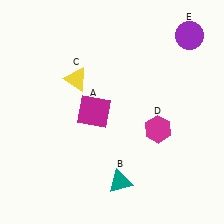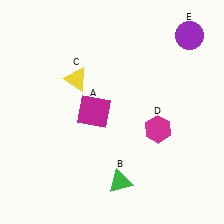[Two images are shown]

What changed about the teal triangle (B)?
In Image 1, B is teal. In Image 2, it changed to green.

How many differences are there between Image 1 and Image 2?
There is 1 difference between the two images.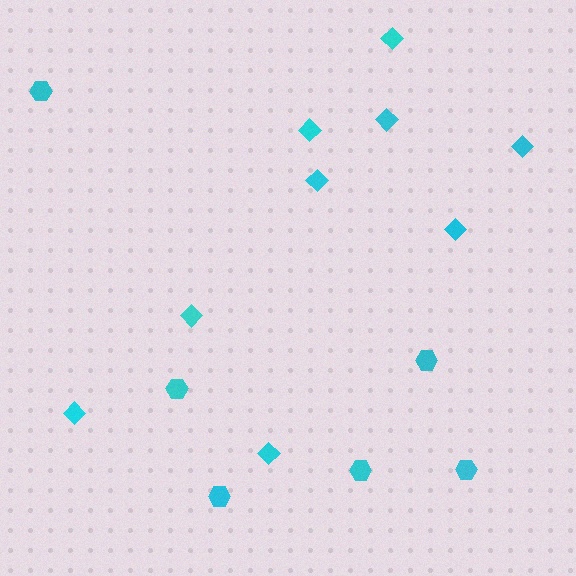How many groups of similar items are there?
There are 2 groups: one group of hexagons (6) and one group of diamonds (9).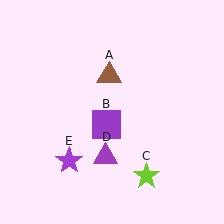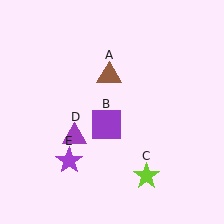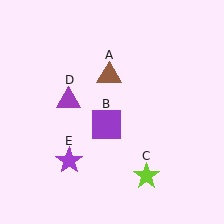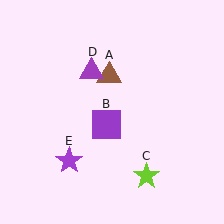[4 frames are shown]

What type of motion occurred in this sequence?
The purple triangle (object D) rotated clockwise around the center of the scene.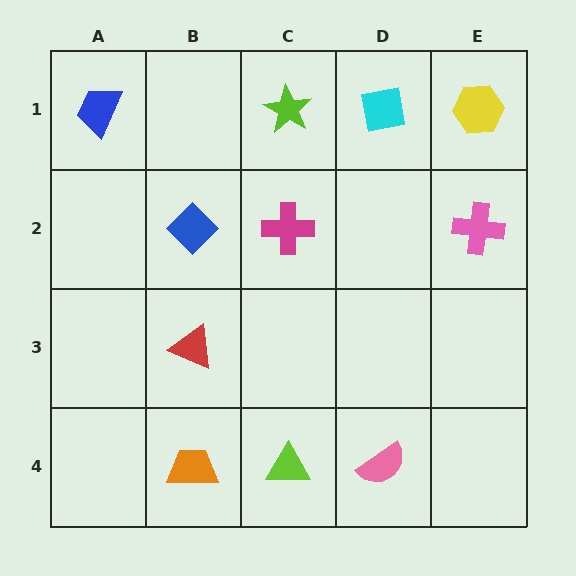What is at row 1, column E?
A yellow hexagon.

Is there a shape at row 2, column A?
No, that cell is empty.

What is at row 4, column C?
A lime triangle.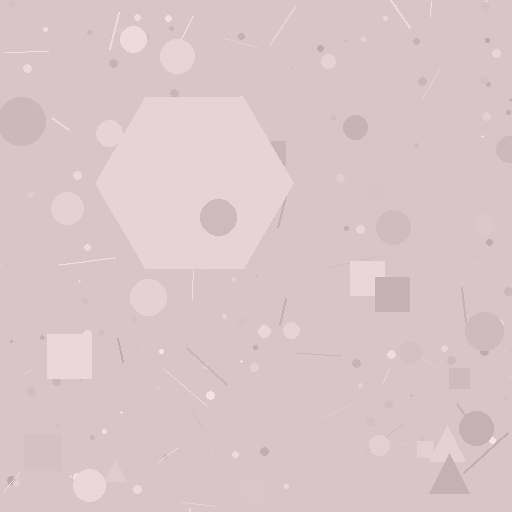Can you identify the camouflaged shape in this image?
The camouflaged shape is a hexagon.